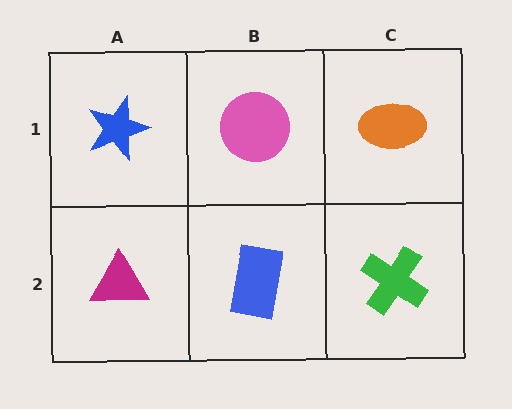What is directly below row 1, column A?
A magenta triangle.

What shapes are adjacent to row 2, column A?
A blue star (row 1, column A), a blue rectangle (row 2, column B).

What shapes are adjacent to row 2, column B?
A pink circle (row 1, column B), a magenta triangle (row 2, column A), a green cross (row 2, column C).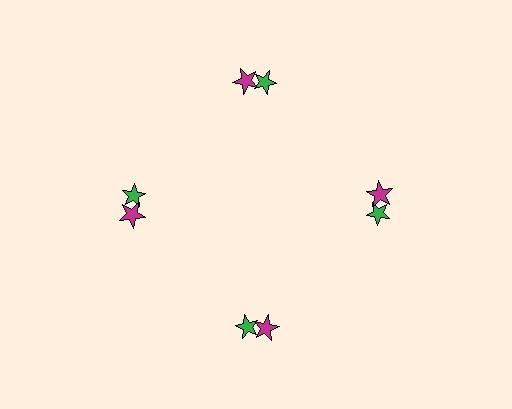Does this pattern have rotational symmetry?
Yes, this pattern has 4-fold rotational symmetry. It looks the same after rotating 90 degrees around the center.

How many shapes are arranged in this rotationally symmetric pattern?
There are 8 shapes, arranged in 4 groups of 2.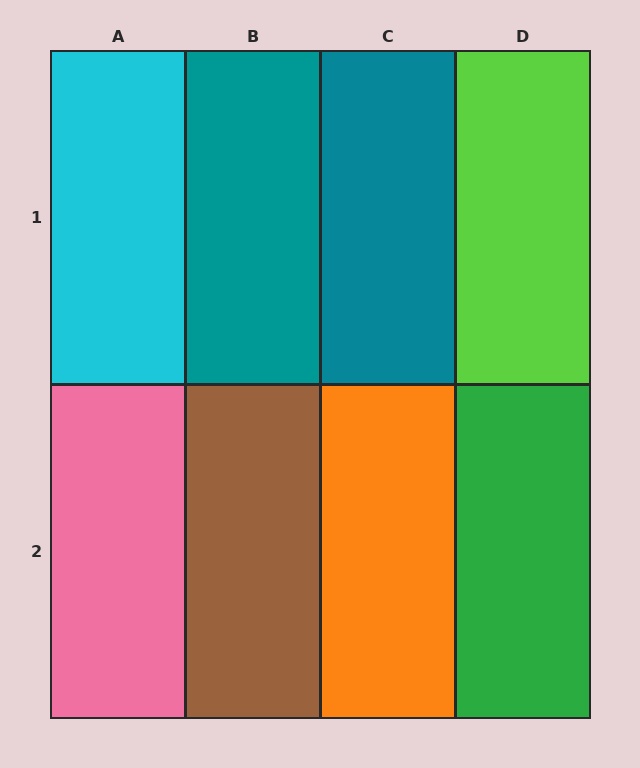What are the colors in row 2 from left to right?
Pink, brown, orange, green.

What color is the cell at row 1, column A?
Cyan.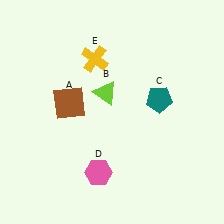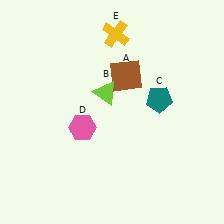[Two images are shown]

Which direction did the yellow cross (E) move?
The yellow cross (E) moved up.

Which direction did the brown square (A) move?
The brown square (A) moved right.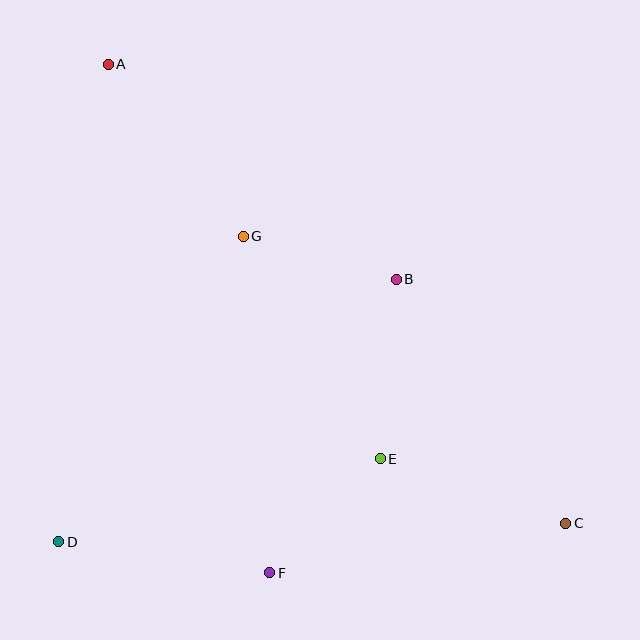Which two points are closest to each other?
Points B and G are closest to each other.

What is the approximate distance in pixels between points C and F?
The distance between C and F is approximately 300 pixels.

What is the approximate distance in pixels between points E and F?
The distance between E and F is approximately 159 pixels.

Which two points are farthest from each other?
Points A and C are farthest from each other.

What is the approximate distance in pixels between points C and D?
The distance between C and D is approximately 507 pixels.